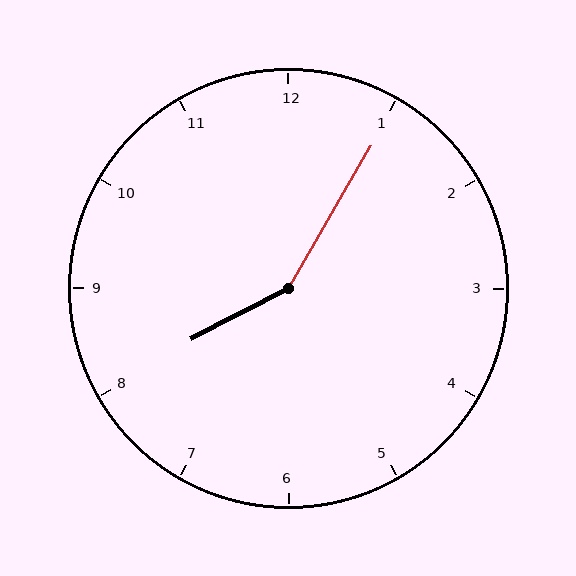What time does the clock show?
8:05.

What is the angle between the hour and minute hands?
Approximately 148 degrees.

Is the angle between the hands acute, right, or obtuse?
It is obtuse.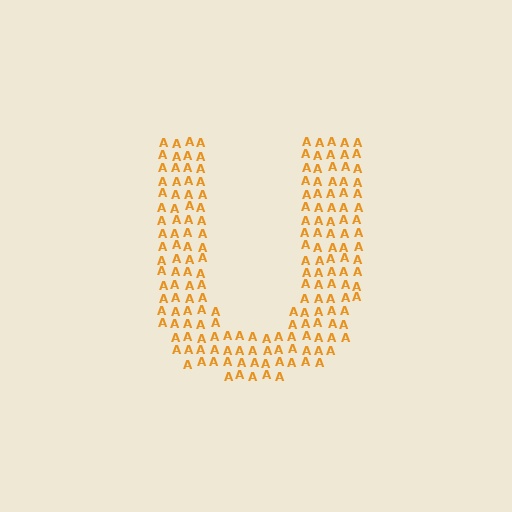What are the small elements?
The small elements are letter A's.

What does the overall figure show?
The overall figure shows the letter U.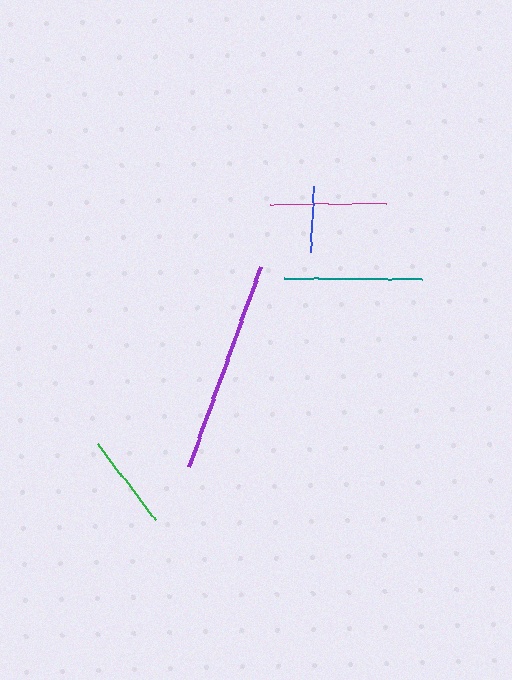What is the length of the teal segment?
The teal segment is approximately 137 pixels long.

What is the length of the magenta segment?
The magenta segment is approximately 116 pixels long.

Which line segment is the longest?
The purple line is the longest at approximately 213 pixels.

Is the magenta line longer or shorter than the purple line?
The purple line is longer than the magenta line.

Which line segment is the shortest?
The blue line is the shortest at approximately 65 pixels.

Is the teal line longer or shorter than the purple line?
The purple line is longer than the teal line.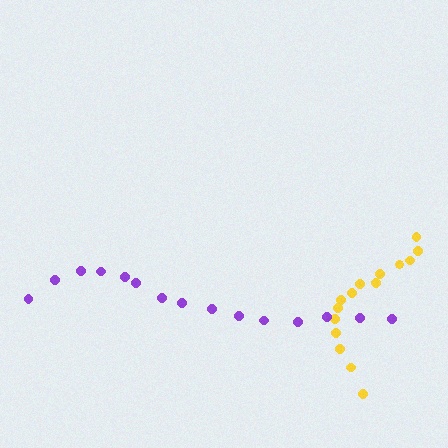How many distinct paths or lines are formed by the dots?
There are 2 distinct paths.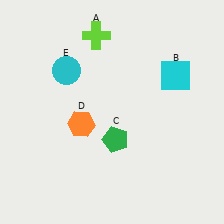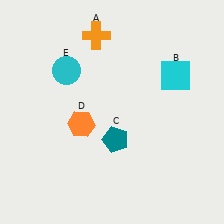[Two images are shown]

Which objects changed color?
A changed from lime to orange. C changed from green to teal.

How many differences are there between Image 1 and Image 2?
There are 2 differences between the two images.